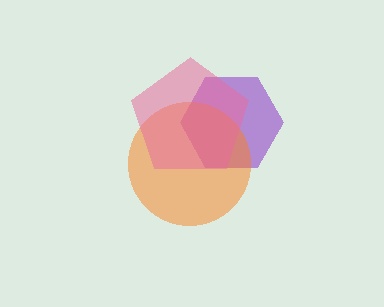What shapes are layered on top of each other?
The layered shapes are: a purple hexagon, an orange circle, a pink pentagon.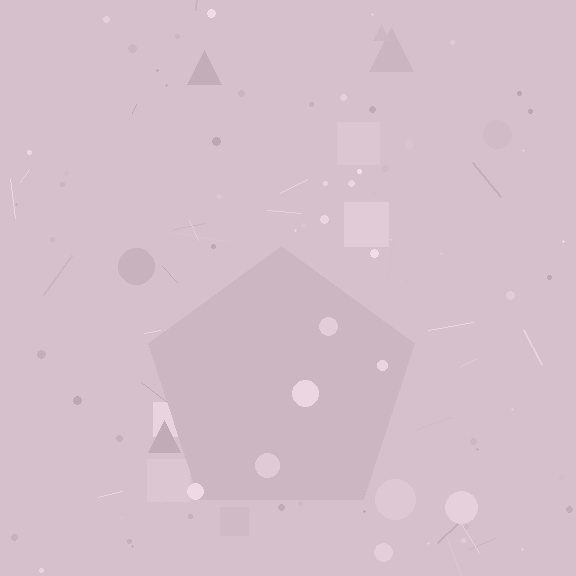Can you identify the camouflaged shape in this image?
The camouflaged shape is a pentagon.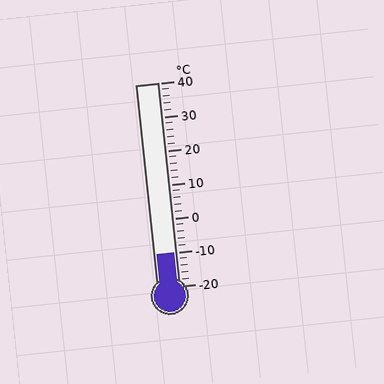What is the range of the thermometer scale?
The thermometer scale ranges from -20°C to 40°C.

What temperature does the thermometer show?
The thermometer shows approximately -10°C.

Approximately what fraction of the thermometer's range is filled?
The thermometer is filled to approximately 15% of its range.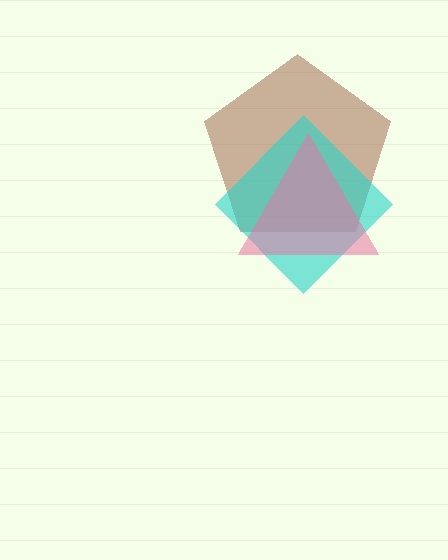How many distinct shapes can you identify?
There are 3 distinct shapes: a brown pentagon, a cyan diamond, a pink triangle.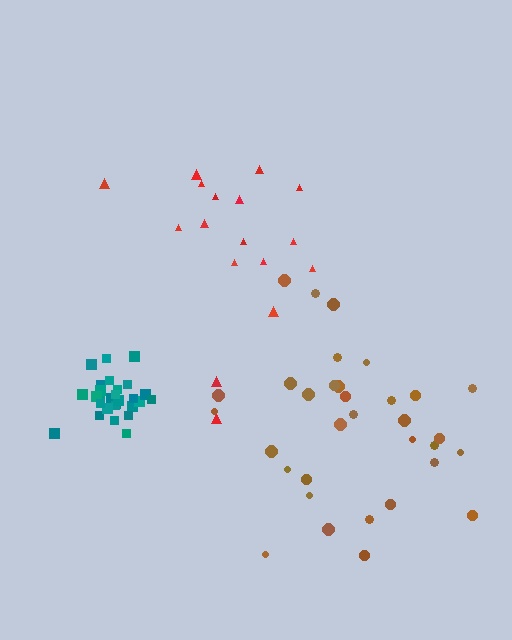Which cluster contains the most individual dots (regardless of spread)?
Brown (33).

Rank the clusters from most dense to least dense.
teal, brown, red.